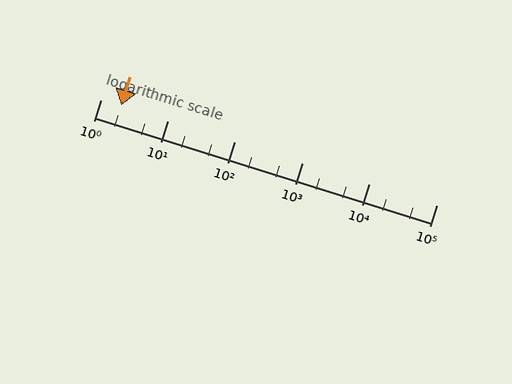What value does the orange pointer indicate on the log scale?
The pointer indicates approximately 2.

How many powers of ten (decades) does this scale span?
The scale spans 5 decades, from 1 to 100000.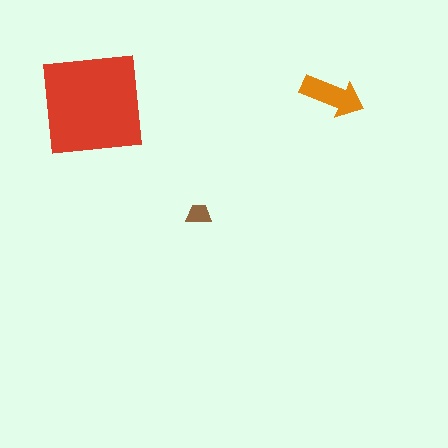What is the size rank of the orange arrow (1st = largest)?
2nd.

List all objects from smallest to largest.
The brown trapezoid, the orange arrow, the red square.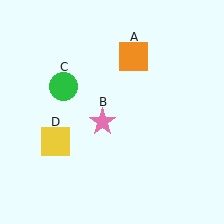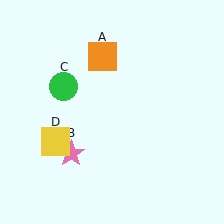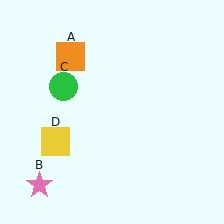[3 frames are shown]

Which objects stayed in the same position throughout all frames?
Green circle (object C) and yellow square (object D) remained stationary.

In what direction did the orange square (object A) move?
The orange square (object A) moved left.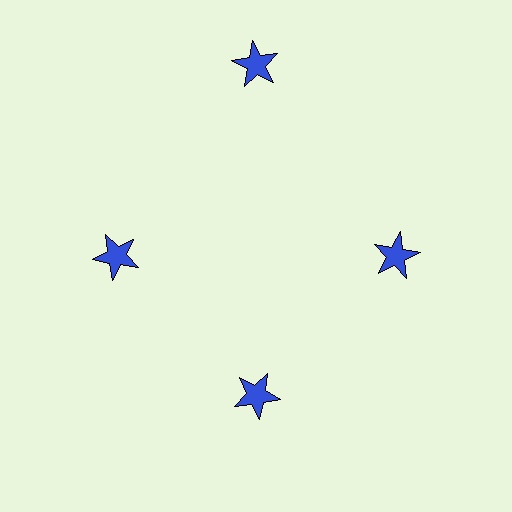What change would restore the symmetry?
The symmetry would be restored by moving it inward, back onto the ring so that all 4 stars sit at equal angles and equal distance from the center.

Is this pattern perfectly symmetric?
No. The 4 blue stars are arranged in a ring, but one element near the 12 o'clock position is pushed outward from the center, breaking the 4-fold rotational symmetry.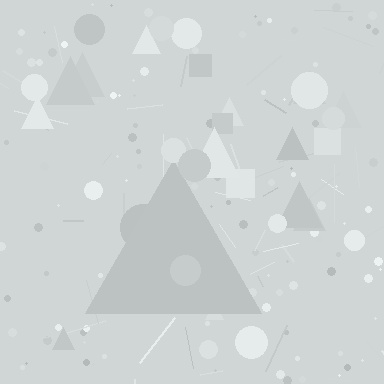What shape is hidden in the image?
A triangle is hidden in the image.